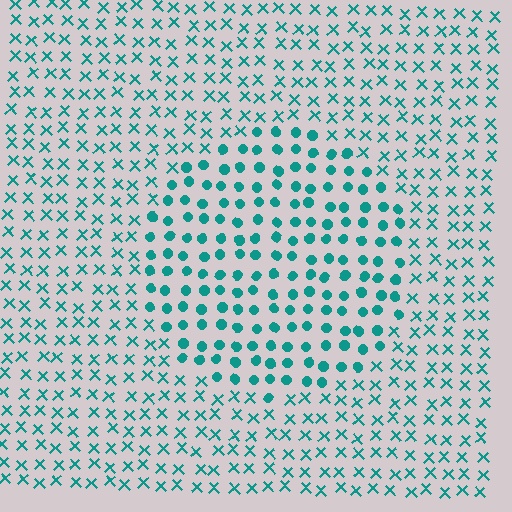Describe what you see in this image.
The image is filled with small teal elements arranged in a uniform grid. A circle-shaped region contains circles, while the surrounding area contains X marks. The boundary is defined purely by the change in element shape.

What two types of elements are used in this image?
The image uses circles inside the circle region and X marks outside it.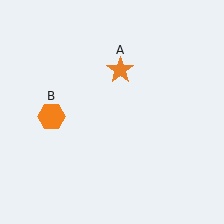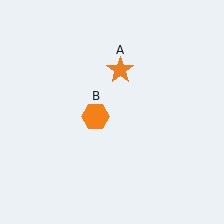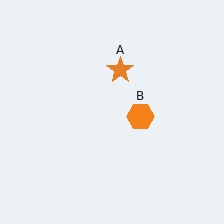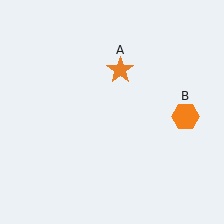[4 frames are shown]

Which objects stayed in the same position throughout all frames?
Orange star (object A) remained stationary.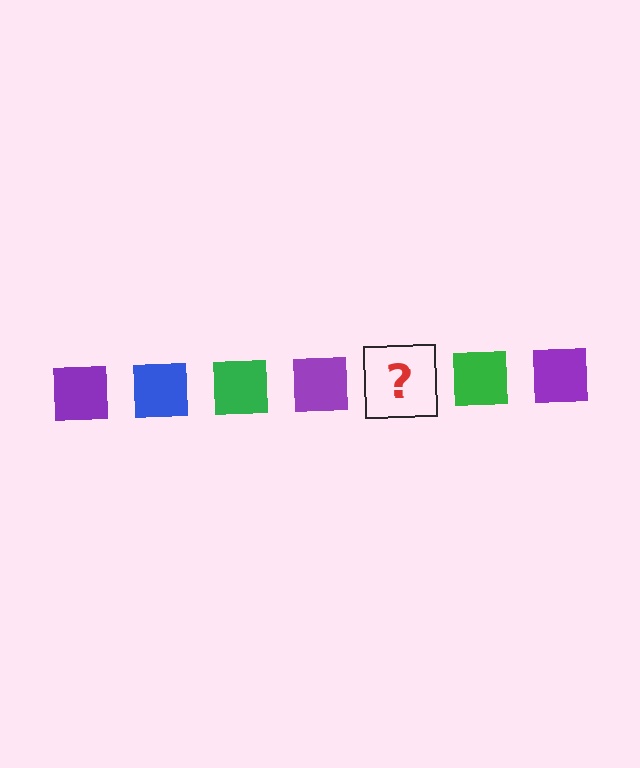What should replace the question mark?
The question mark should be replaced with a blue square.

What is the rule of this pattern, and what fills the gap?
The rule is that the pattern cycles through purple, blue, green squares. The gap should be filled with a blue square.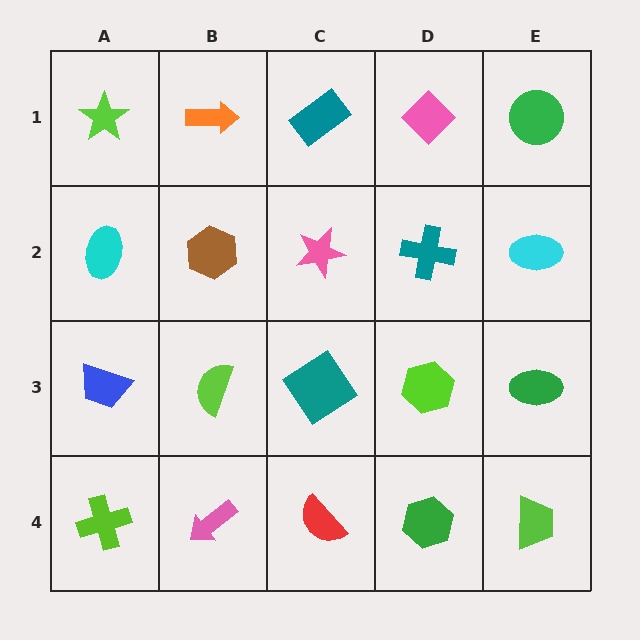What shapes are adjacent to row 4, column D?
A lime hexagon (row 3, column D), a red semicircle (row 4, column C), a lime trapezoid (row 4, column E).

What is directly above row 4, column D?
A lime hexagon.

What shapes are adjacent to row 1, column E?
A cyan ellipse (row 2, column E), a pink diamond (row 1, column D).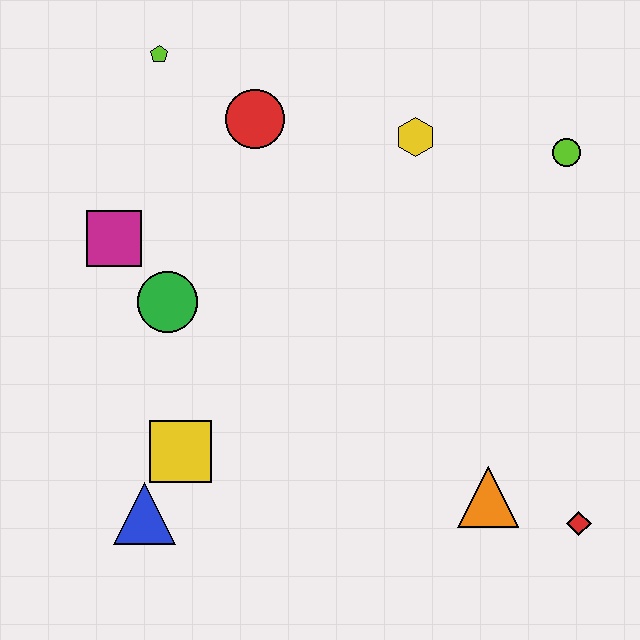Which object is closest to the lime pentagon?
The red circle is closest to the lime pentagon.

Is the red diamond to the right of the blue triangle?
Yes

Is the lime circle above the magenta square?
Yes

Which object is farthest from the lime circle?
The blue triangle is farthest from the lime circle.